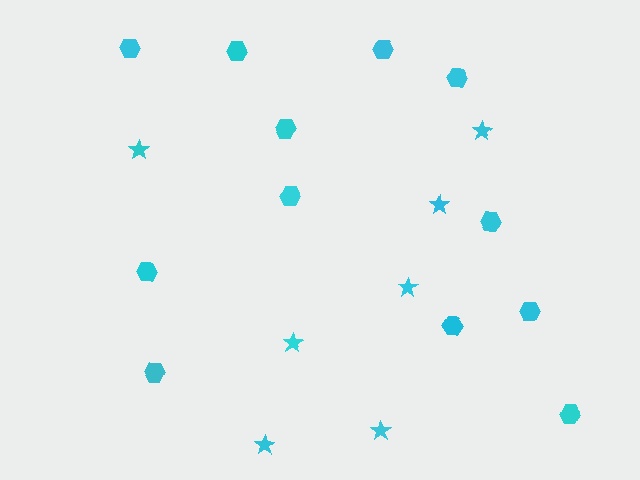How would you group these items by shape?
There are 2 groups: one group of stars (7) and one group of hexagons (12).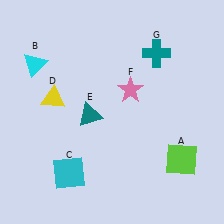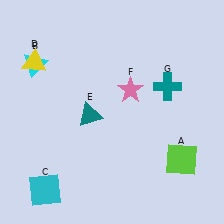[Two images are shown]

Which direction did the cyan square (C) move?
The cyan square (C) moved left.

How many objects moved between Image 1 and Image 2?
3 objects moved between the two images.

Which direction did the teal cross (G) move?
The teal cross (G) moved down.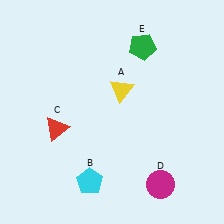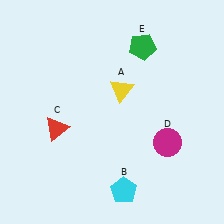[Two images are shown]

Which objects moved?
The objects that moved are: the cyan pentagon (B), the magenta circle (D).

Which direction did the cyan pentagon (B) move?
The cyan pentagon (B) moved right.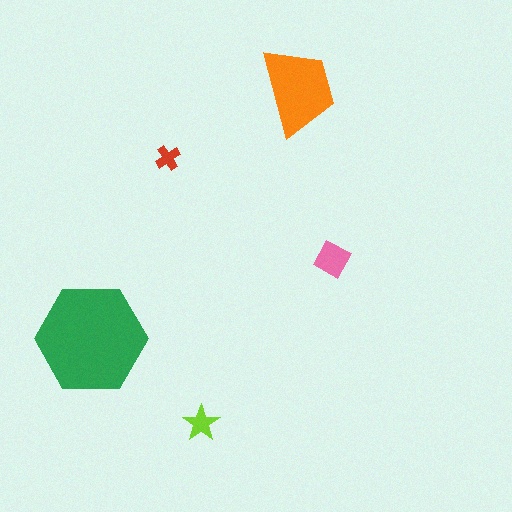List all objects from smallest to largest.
The red cross, the lime star, the pink diamond, the orange trapezoid, the green hexagon.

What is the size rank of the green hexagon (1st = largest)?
1st.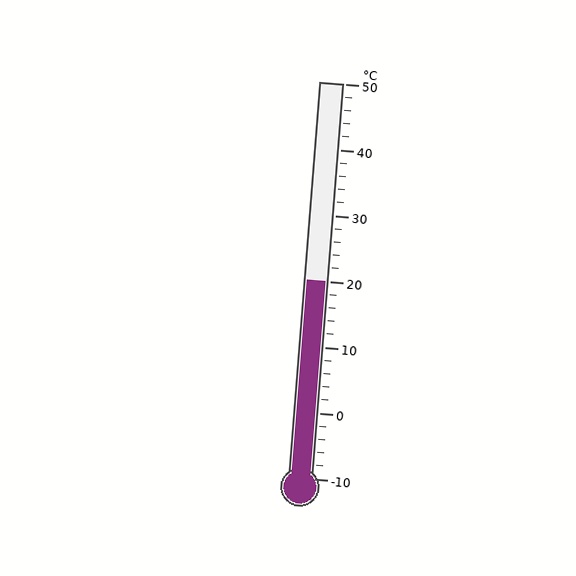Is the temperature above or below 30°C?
The temperature is below 30°C.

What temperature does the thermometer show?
The thermometer shows approximately 20°C.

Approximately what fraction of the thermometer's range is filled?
The thermometer is filled to approximately 50% of its range.